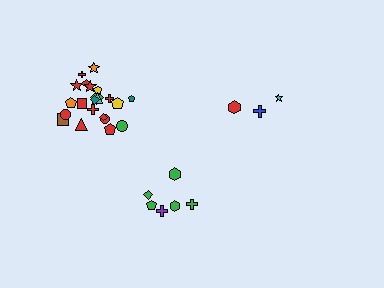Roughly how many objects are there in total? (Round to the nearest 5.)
Roughly 30 objects in total.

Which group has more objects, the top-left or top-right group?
The top-left group.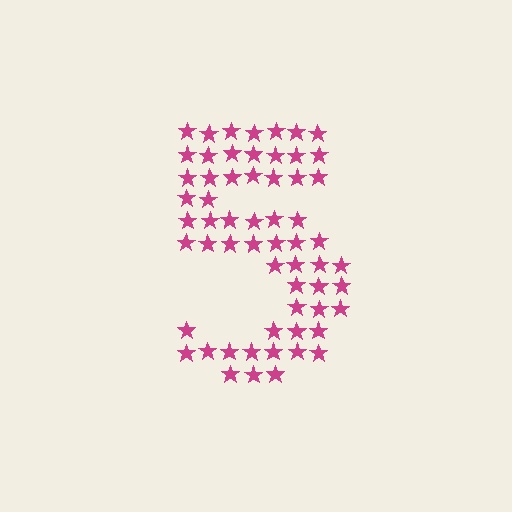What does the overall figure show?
The overall figure shows the digit 5.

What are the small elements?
The small elements are stars.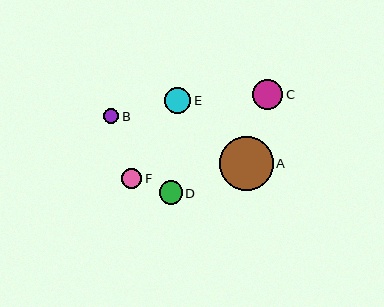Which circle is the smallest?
Circle B is the smallest with a size of approximately 15 pixels.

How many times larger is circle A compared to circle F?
Circle A is approximately 2.6 times the size of circle F.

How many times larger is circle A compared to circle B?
Circle A is approximately 3.5 times the size of circle B.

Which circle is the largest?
Circle A is the largest with a size of approximately 54 pixels.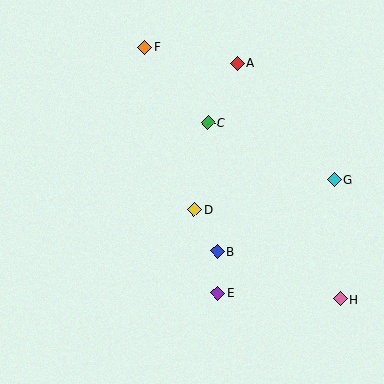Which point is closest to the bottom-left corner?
Point E is closest to the bottom-left corner.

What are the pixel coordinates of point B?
Point B is at (217, 251).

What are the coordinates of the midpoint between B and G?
The midpoint between B and G is at (276, 216).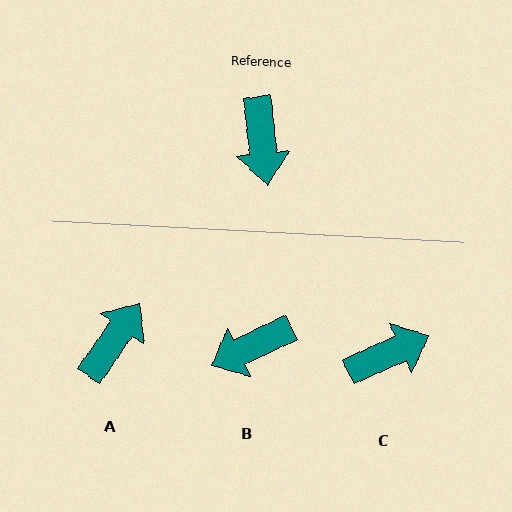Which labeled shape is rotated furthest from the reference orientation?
A, about 139 degrees away.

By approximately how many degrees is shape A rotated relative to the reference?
Approximately 139 degrees counter-clockwise.